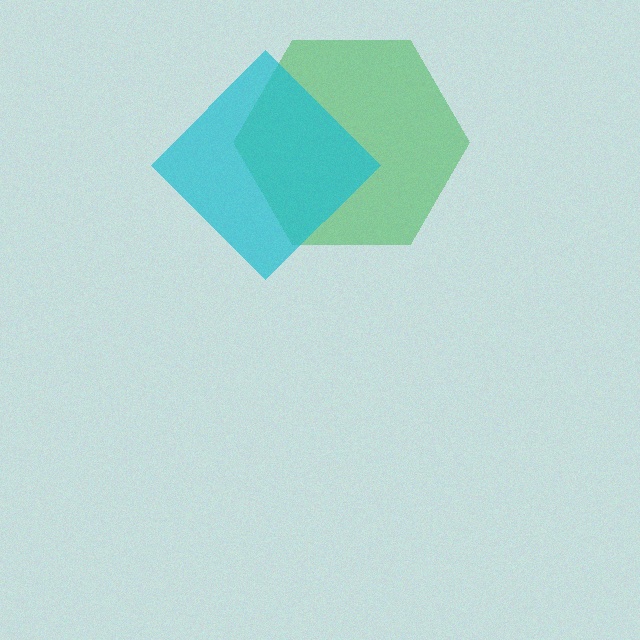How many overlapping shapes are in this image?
There are 2 overlapping shapes in the image.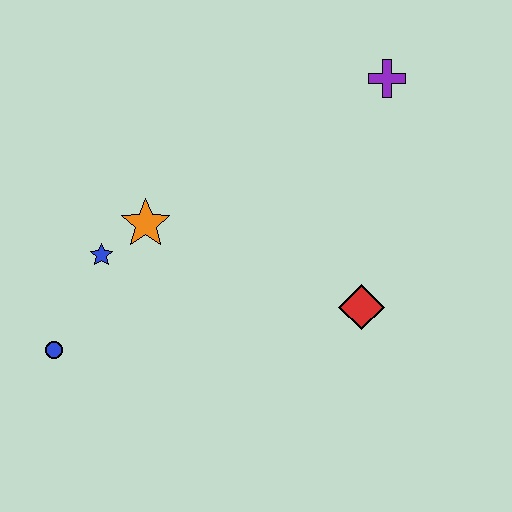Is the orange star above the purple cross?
No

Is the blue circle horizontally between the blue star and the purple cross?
No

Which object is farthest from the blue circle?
The purple cross is farthest from the blue circle.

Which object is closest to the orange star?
The blue star is closest to the orange star.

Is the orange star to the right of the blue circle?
Yes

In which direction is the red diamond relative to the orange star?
The red diamond is to the right of the orange star.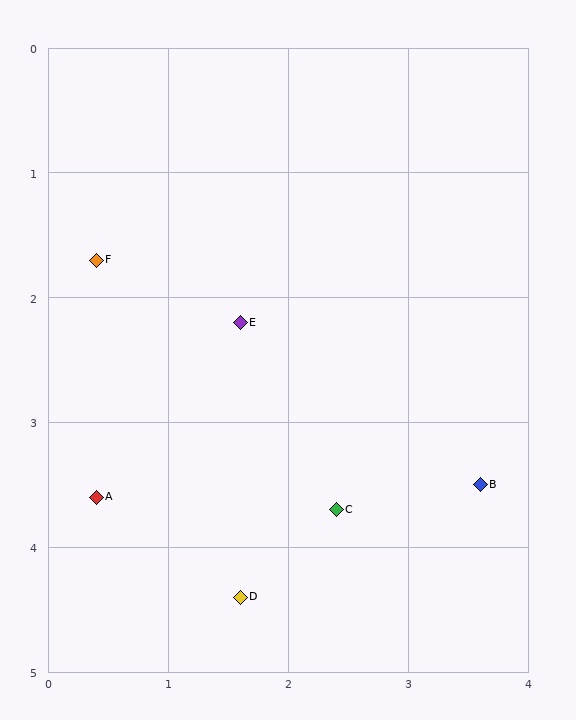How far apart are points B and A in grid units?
Points B and A are about 3.2 grid units apart.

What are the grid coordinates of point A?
Point A is at approximately (0.4, 3.6).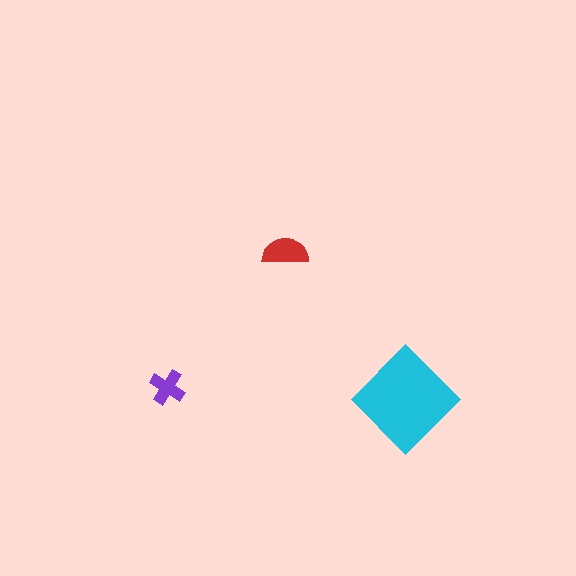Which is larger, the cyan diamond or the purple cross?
The cyan diamond.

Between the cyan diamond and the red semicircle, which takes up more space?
The cyan diamond.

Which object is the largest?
The cyan diamond.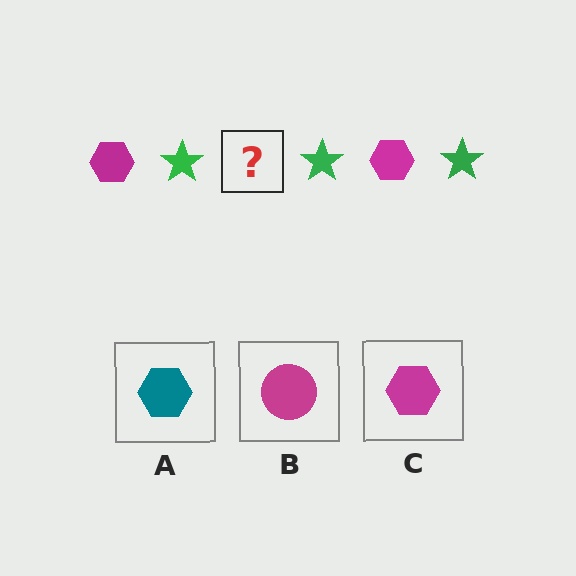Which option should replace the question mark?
Option C.